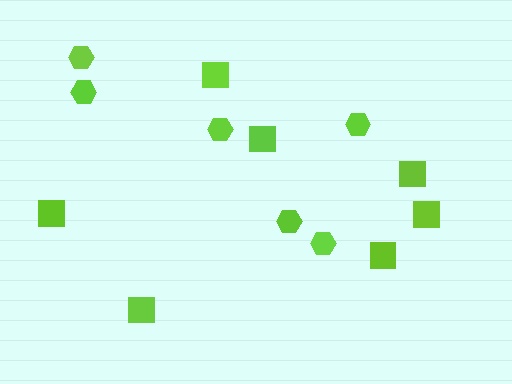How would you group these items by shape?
There are 2 groups: one group of squares (7) and one group of hexagons (6).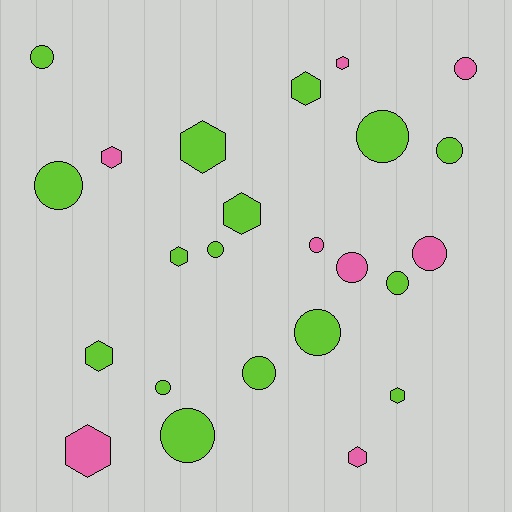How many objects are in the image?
There are 24 objects.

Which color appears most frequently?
Lime, with 16 objects.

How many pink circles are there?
There are 4 pink circles.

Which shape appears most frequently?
Circle, with 14 objects.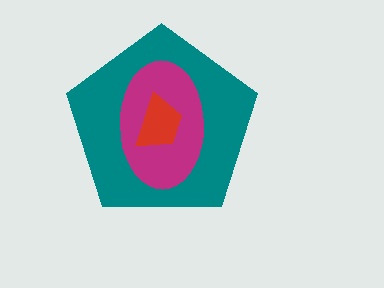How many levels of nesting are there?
3.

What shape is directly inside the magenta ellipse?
The red trapezoid.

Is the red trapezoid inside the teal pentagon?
Yes.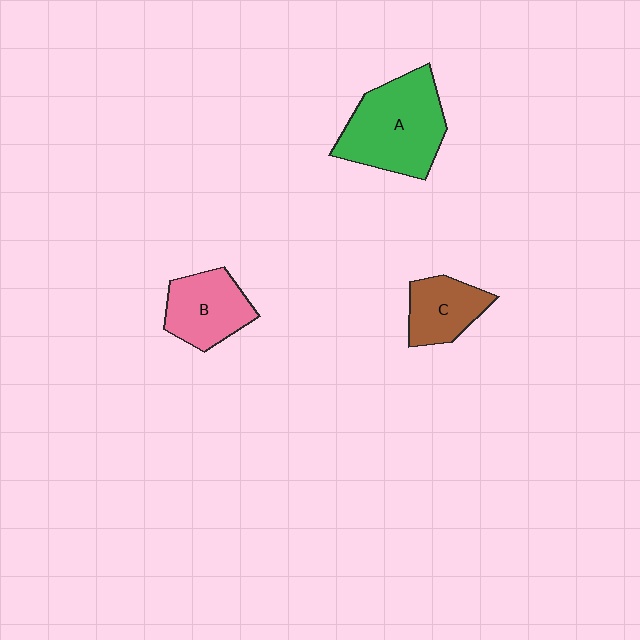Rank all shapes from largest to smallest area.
From largest to smallest: A (green), B (pink), C (brown).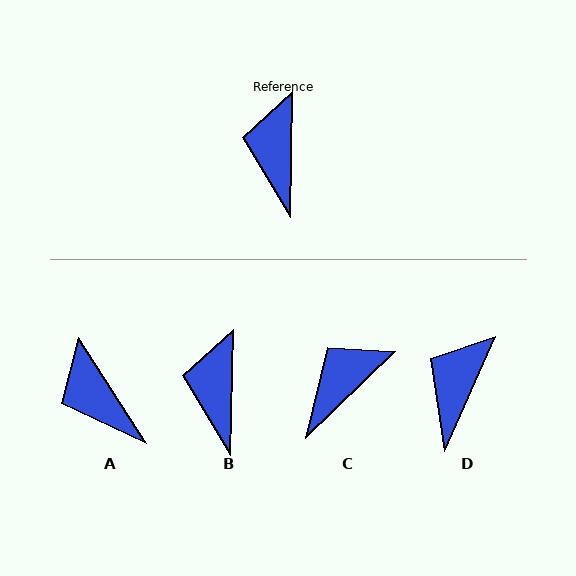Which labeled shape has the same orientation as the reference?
B.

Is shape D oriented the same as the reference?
No, it is off by about 23 degrees.